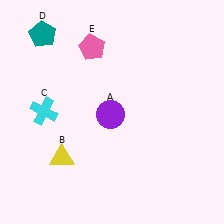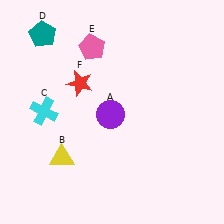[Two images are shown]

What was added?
A red star (F) was added in Image 2.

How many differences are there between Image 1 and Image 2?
There is 1 difference between the two images.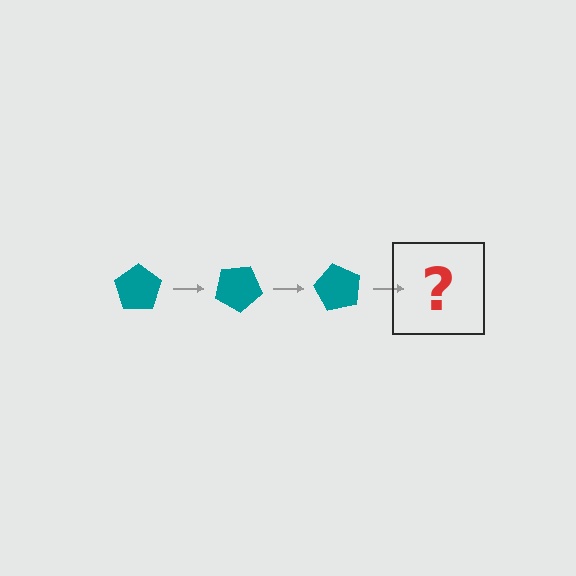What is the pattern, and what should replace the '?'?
The pattern is that the pentagon rotates 30 degrees each step. The '?' should be a teal pentagon rotated 90 degrees.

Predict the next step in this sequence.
The next step is a teal pentagon rotated 90 degrees.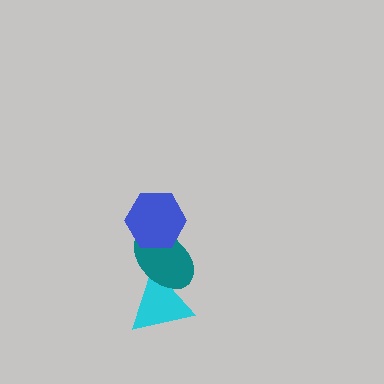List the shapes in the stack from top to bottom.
From top to bottom: the blue hexagon, the teal ellipse, the cyan triangle.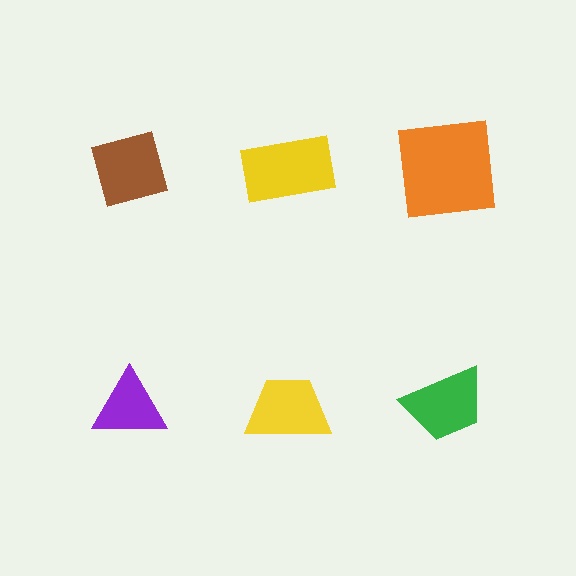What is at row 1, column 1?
A brown diamond.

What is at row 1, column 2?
A yellow rectangle.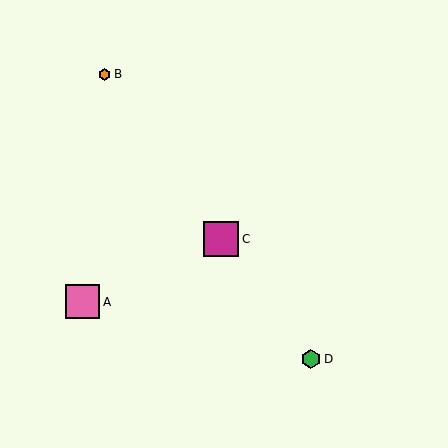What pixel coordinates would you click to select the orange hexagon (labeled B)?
Click at (105, 74) to select the orange hexagon B.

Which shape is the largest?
The magenta square (labeled C) is the largest.